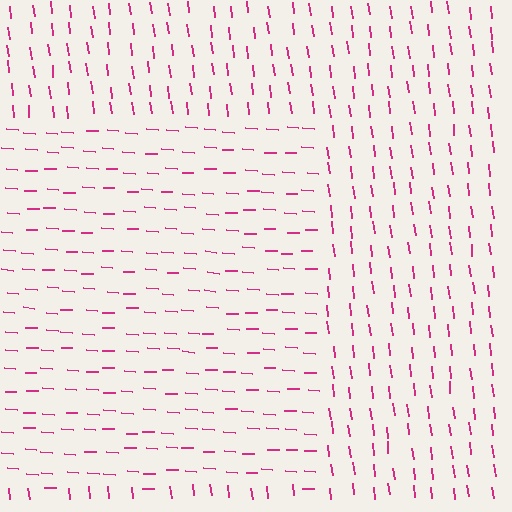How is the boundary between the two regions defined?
The boundary is defined purely by a change in line orientation (approximately 80 degrees difference). All lines are the same color and thickness.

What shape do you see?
I see a rectangle.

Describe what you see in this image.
The image is filled with small magenta line segments. A rectangle region in the image has lines oriented differently from the surrounding lines, creating a visible texture boundary.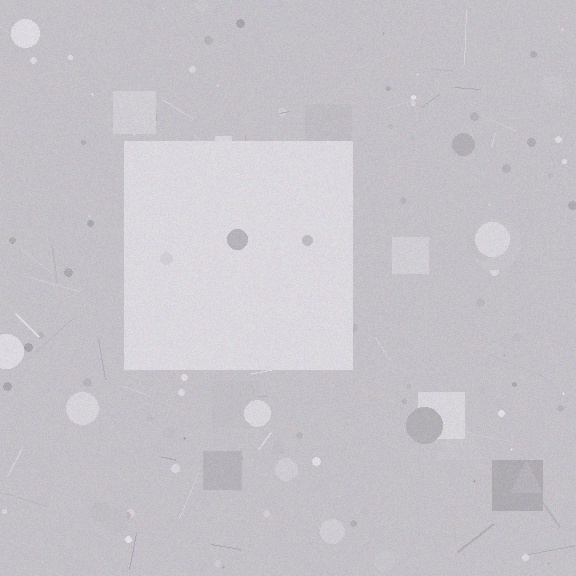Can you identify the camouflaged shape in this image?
The camouflaged shape is a square.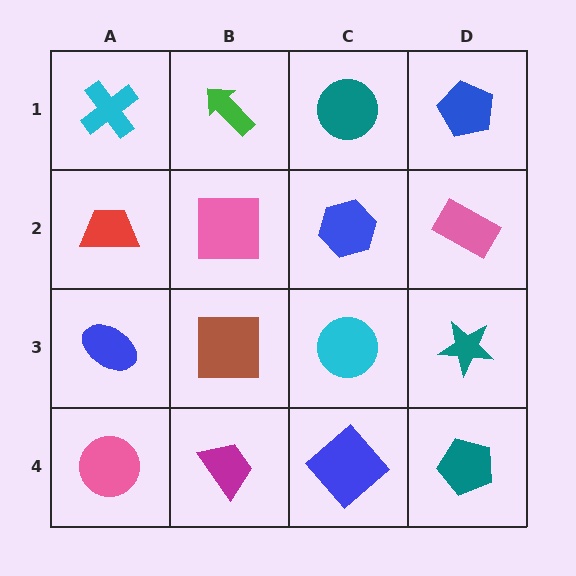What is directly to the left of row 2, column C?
A pink square.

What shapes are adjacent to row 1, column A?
A red trapezoid (row 2, column A), a green arrow (row 1, column B).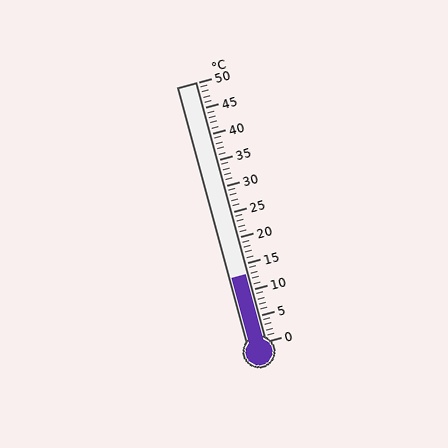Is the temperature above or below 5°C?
The temperature is above 5°C.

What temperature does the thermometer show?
The thermometer shows approximately 13°C.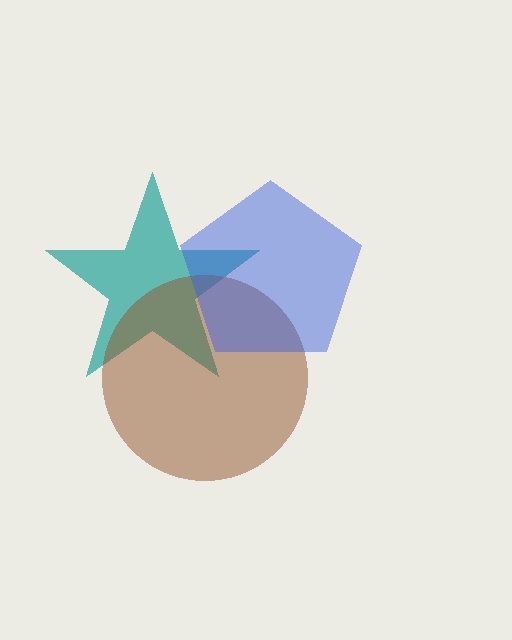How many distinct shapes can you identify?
There are 3 distinct shapes: a teal star, a brown circle, a blue pentagon.